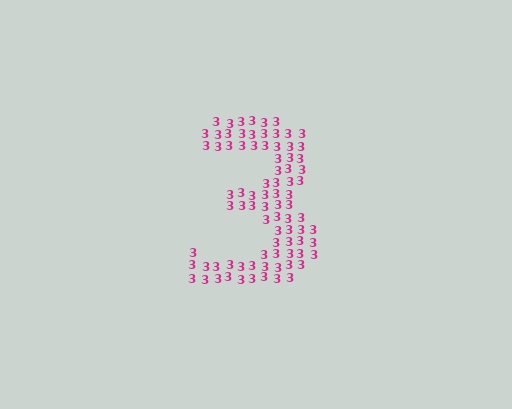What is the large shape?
The large shape is the digit 3.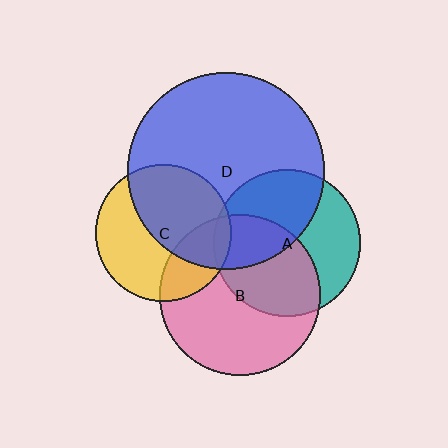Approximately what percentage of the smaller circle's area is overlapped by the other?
Approximately 50%.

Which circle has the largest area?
Circle D (blue).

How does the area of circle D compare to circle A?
Approximately 1.8 times.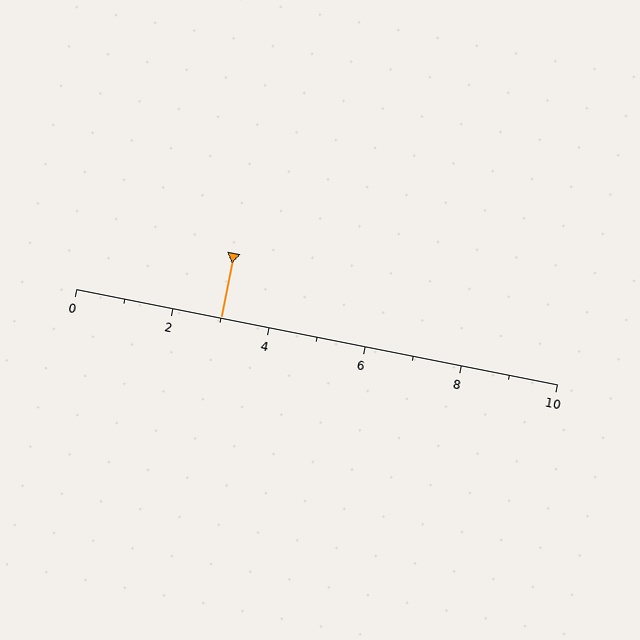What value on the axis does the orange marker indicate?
The marker indicates approximately 3.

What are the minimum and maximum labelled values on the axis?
The axis runs from 0 to 10.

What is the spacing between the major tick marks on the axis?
The major ticks are spaced 2 apart.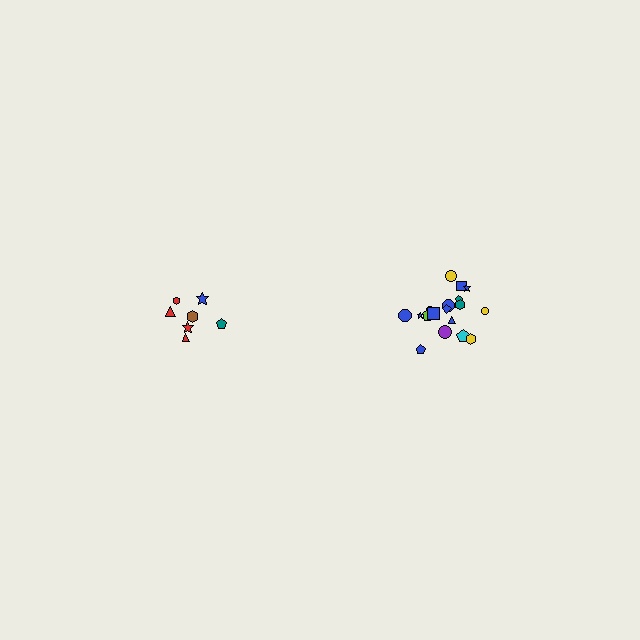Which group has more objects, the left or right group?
The right group.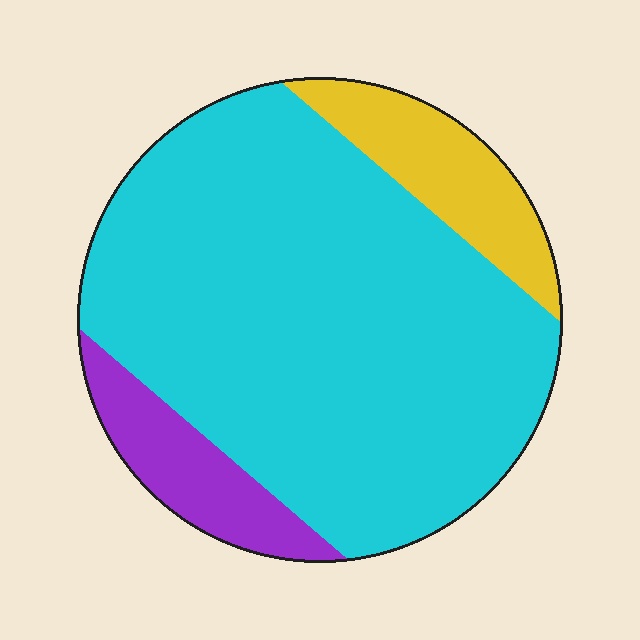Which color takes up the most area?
Cyan, at roughly 75%.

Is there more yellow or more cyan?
Cyan.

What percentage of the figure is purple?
Purple takes up about one tenth (1/10) of the figure.